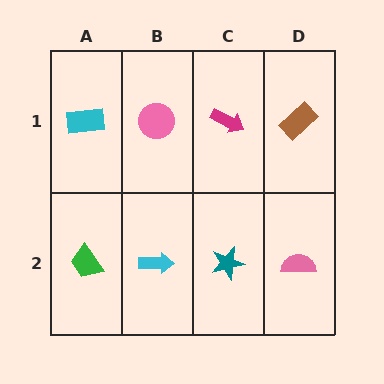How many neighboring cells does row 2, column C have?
3.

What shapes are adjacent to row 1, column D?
A pink semicircle (row 2, column D), a magenta arrow (row 1, column C).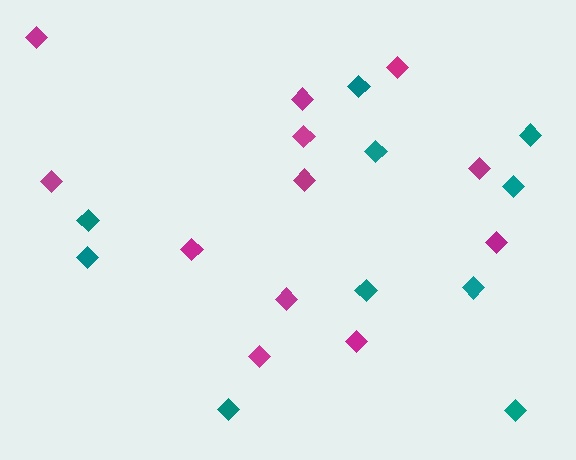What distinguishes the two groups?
There are 2 groups: one group of magenta diamonds (12) and one group of teal diamonds (10).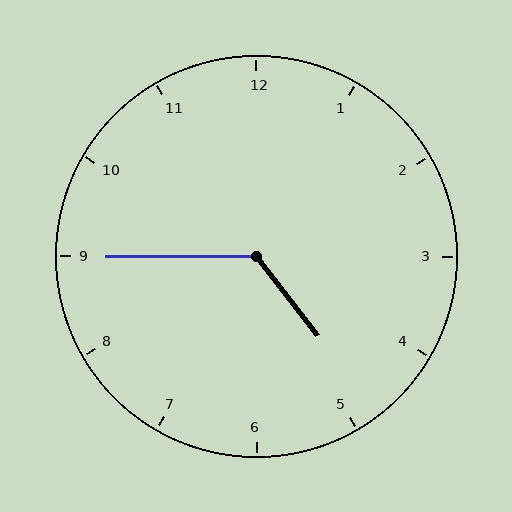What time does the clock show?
4:45.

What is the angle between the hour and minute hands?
Approximately 128 degrees.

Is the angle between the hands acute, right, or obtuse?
It is obtuse.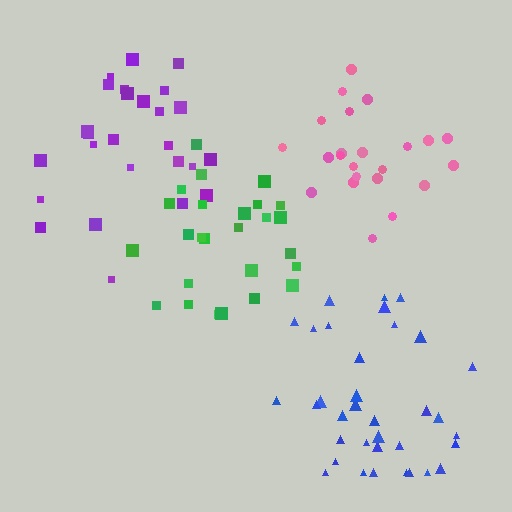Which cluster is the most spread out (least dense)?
Green.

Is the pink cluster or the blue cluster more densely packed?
Pink.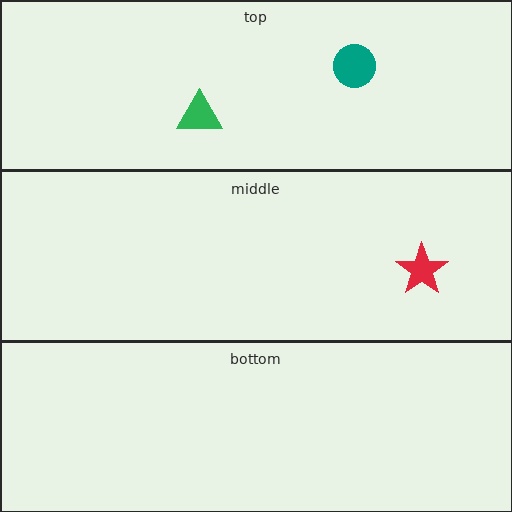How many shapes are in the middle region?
1.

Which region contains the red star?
The middle region.